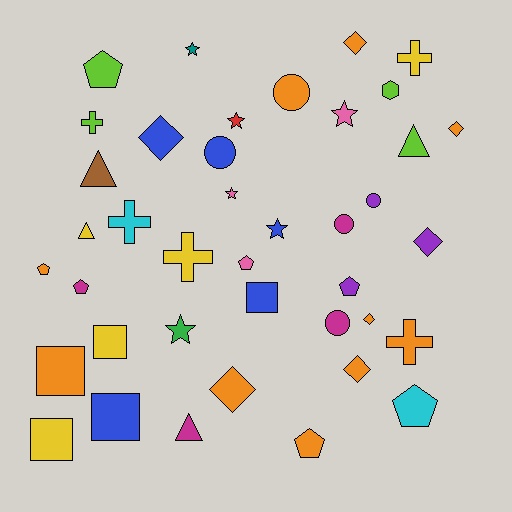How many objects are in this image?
There are 40 objects.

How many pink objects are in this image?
There are 3 pink objects.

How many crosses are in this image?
There are 5 crosses.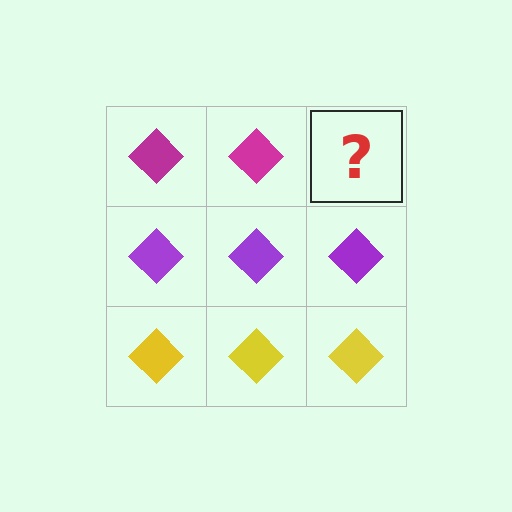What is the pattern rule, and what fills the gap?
The rule is that each row has a consistent color. The gap should be filled with a magenta diamond.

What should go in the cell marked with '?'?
The missing cell should contain a magenta diamond.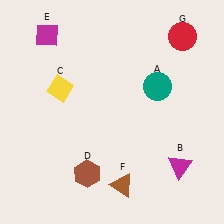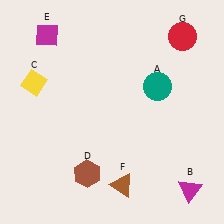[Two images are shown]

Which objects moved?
The objects that moved are: the magenta triangle (B), the yellow diamond (C).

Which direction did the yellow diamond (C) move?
The yellow diamond (C) moved left.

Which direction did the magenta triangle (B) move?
The magenta triangle (B) moved down.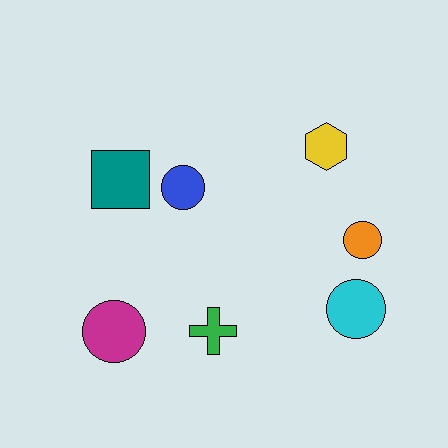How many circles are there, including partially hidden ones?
There are 4 circles.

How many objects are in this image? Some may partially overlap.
There are 7 objects.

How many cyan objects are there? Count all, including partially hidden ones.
There is 1 cyan object.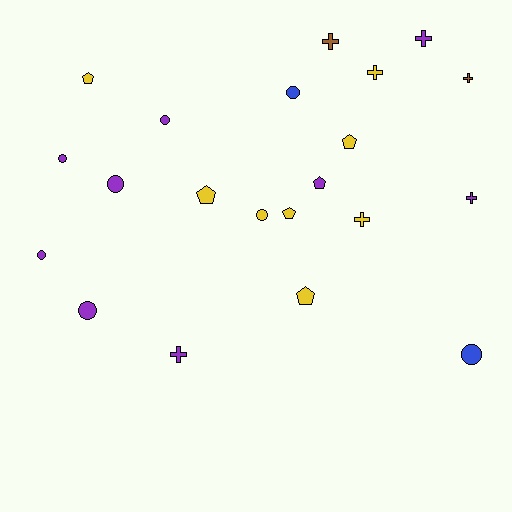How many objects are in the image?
There are 21 objects.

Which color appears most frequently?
Purple, with 9 objects.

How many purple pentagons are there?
There is 1 purple pentagon.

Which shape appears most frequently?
Circle, with 8 objects.